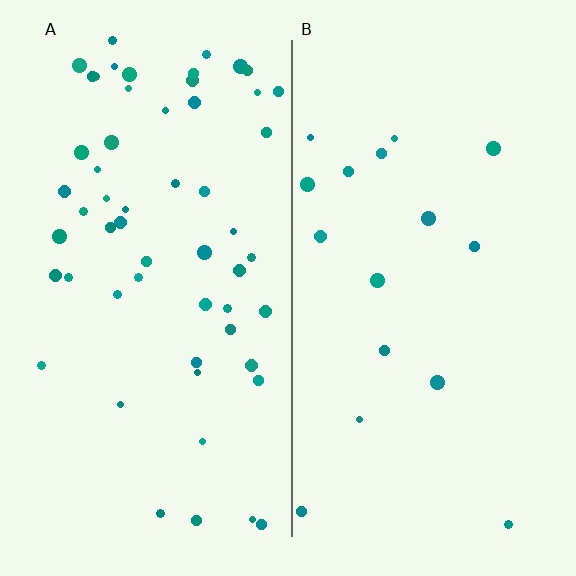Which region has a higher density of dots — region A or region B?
A (the left).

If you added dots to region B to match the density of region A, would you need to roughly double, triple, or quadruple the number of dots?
Approximately triple.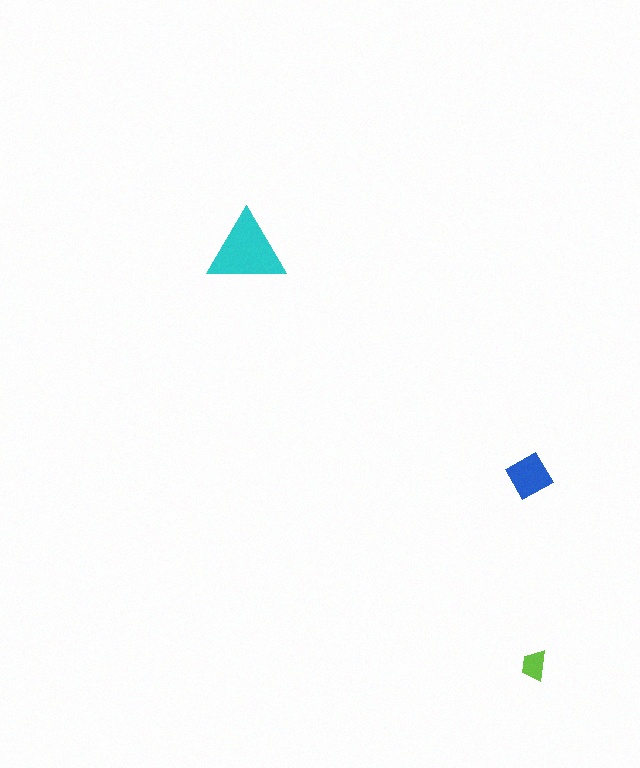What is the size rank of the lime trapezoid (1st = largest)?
3rd.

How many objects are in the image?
There are 3 objects in the image.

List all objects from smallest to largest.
The lime trapezoid, the blue diamond, the cyan triangle.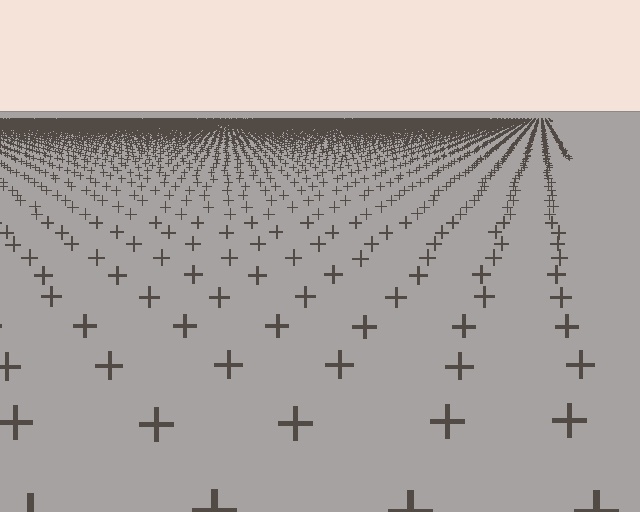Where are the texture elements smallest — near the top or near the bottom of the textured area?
Near the top.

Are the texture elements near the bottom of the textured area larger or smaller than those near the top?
Larger. Near the bottom, elements are closer to the viewer and appear at a bigger on-screen size.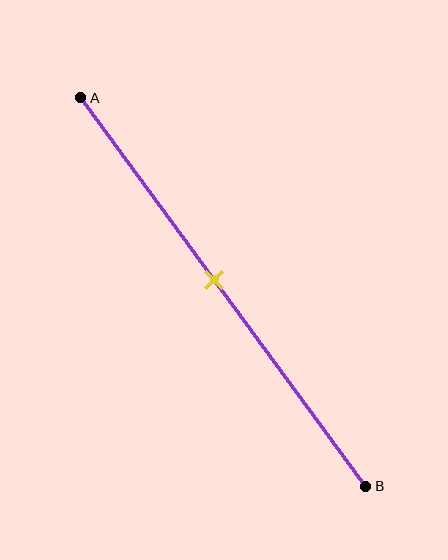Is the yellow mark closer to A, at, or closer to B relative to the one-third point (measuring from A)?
The yellow mark is closer to point B than the one-third point of segment AB.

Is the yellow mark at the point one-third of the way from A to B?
No, the mark is at about 45% from A, not at the 33% one-third point.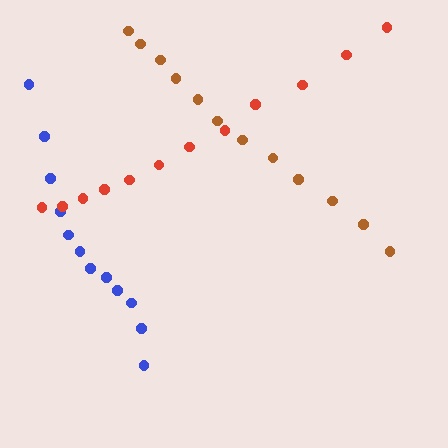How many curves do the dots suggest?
There are 3 distinct paths.